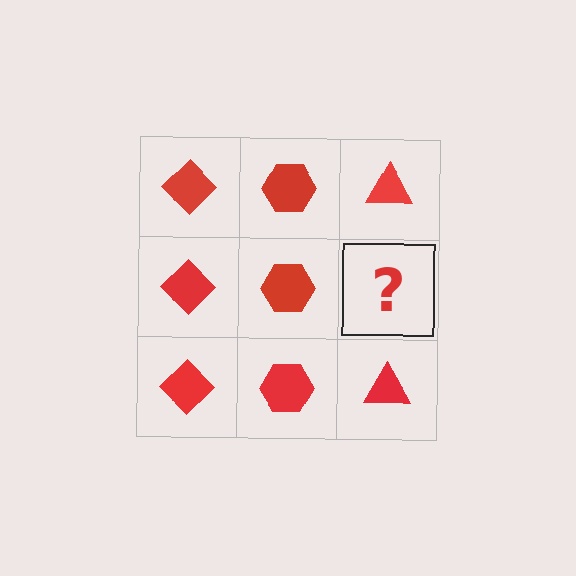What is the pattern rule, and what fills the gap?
The rule is that each column has a consistent shape. The gap should be filled with a red triangle.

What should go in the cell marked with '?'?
The missing cell should contain a red triangle.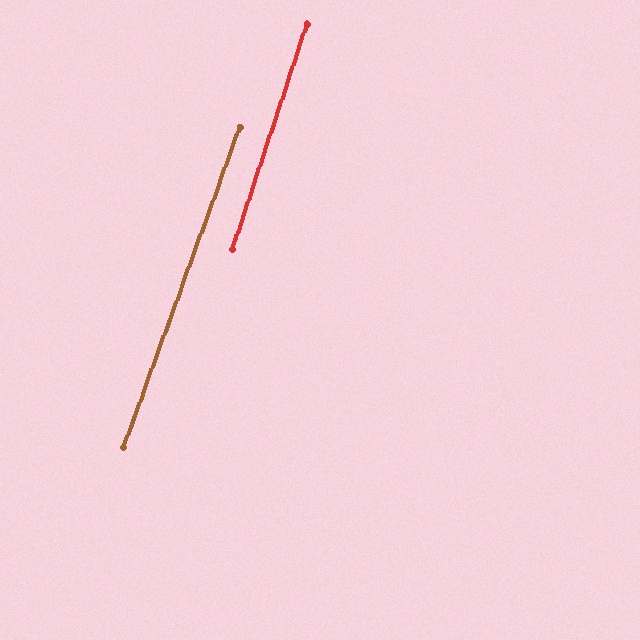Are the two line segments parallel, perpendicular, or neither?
Parallel — their directions differ by only 1.6°.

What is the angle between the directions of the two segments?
Approximately 2 degrees.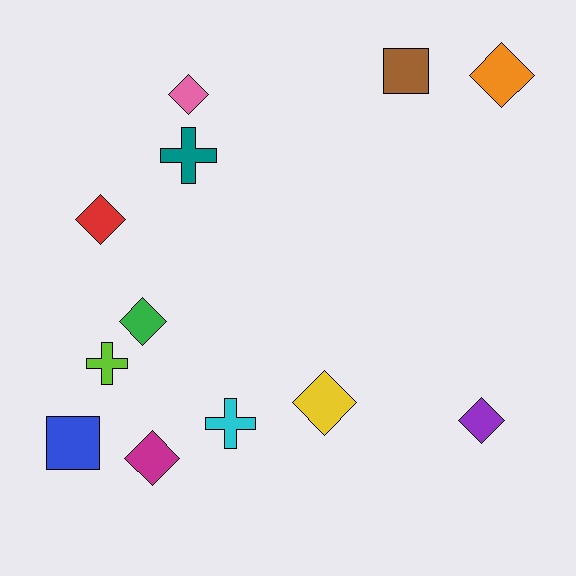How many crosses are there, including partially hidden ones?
There are 3 crosses.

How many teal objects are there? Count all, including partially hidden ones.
There is 1 teal object.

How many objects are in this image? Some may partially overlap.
There are 12 objects.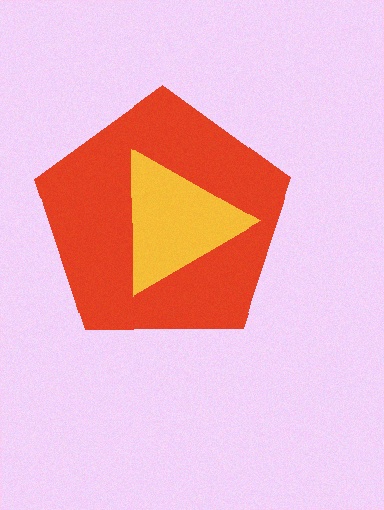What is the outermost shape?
The red pentagon.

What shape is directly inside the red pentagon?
The yellow triangle.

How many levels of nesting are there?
2.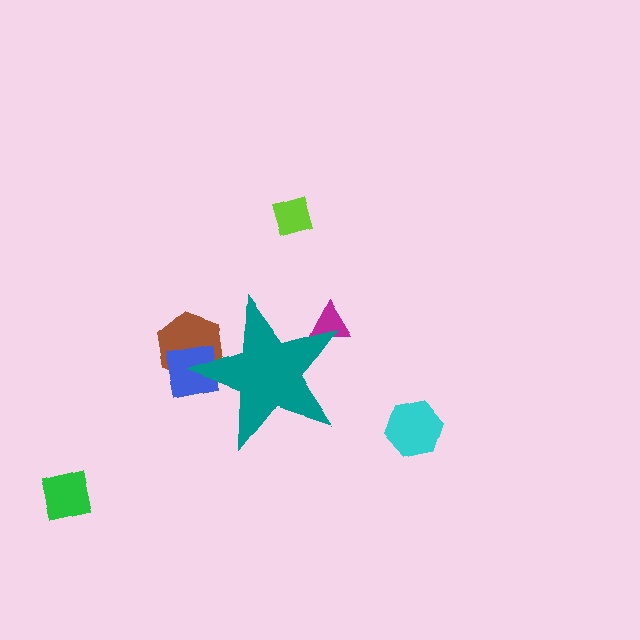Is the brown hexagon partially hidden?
Yes, the brown hexagon is partially hidden behind the teal star.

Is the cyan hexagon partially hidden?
No, the cyan hexagon is fully visible.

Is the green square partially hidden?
No, the green square is fully visible.